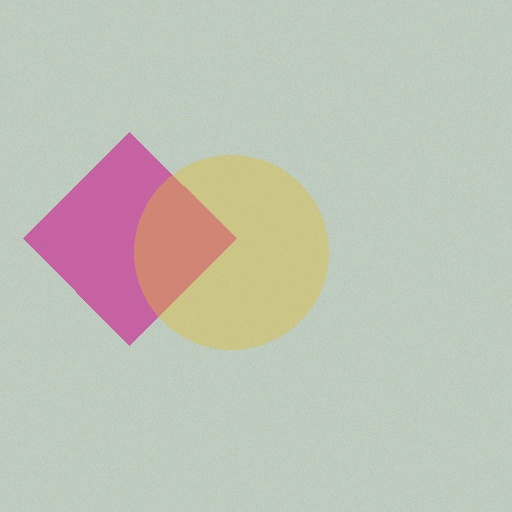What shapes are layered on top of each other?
The layered shapes are: a magenta diamond, a yellow circle.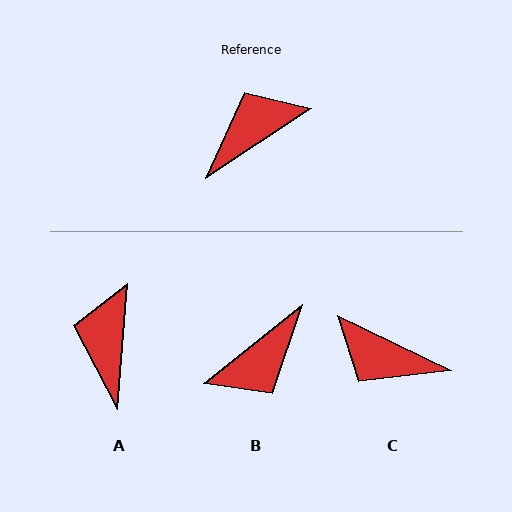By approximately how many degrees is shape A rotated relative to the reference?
Approximately 52 degrees counter-clockwise.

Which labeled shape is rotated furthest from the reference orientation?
B, about 175 degrees away.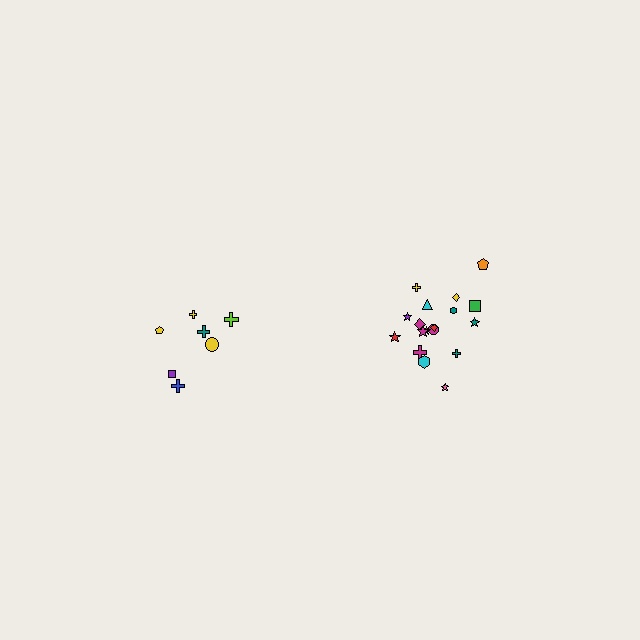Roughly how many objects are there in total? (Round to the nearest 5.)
Roughly 25 objects in total.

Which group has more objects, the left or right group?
The right group.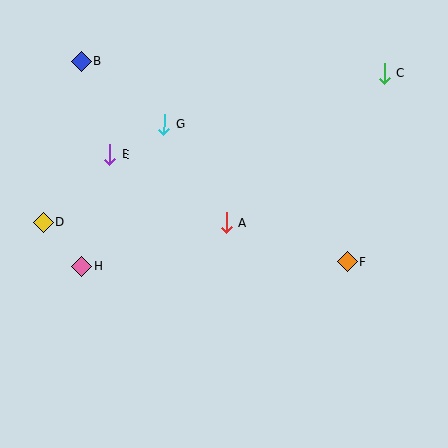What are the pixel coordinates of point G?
Point G is at (164, 124).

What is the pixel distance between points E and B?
The distance between E and B is 97 pixels.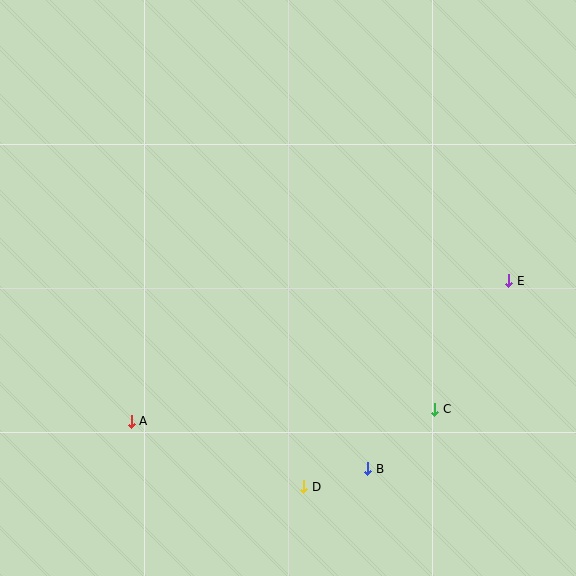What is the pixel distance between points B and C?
The distance between B and C is 90 pixels.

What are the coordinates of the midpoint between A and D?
The midpoint between A and D is at (217, 454).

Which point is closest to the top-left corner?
Point A is closest to the top-left corner.